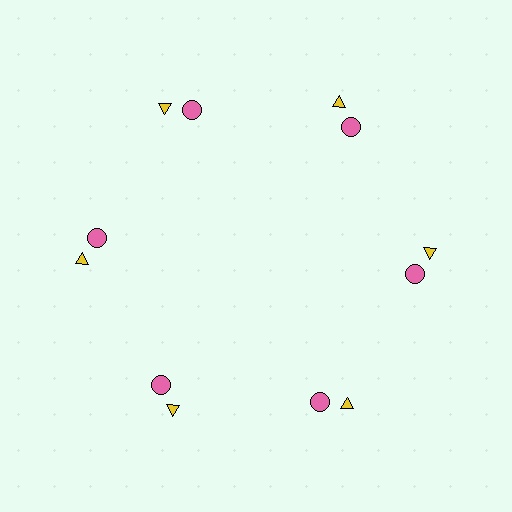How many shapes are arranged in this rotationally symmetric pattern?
There are 12 shapes, arranged in 6 groups of 2.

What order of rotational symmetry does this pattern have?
This pattern has 6-fold rotational symmetry.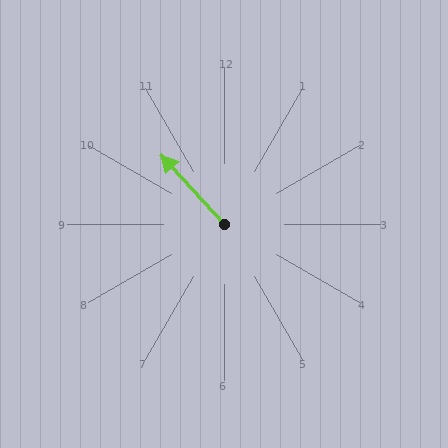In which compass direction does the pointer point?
Northwest.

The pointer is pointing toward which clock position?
Roughly 11 o'clock.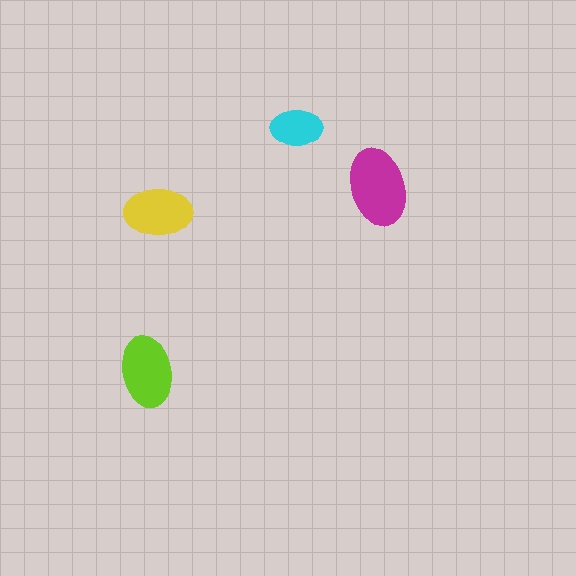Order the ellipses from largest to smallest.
the magenta one, the lime one, the yellow one, the cyan one.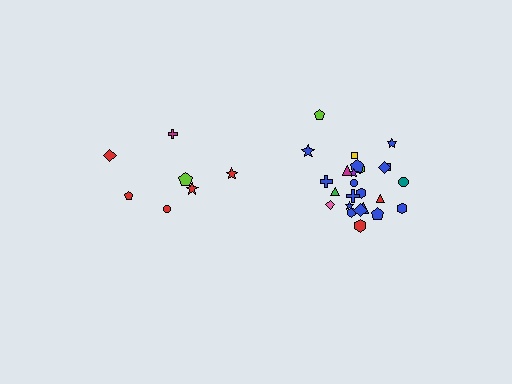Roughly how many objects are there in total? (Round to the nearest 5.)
Roughly 30 objects in total.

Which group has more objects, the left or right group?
The right group.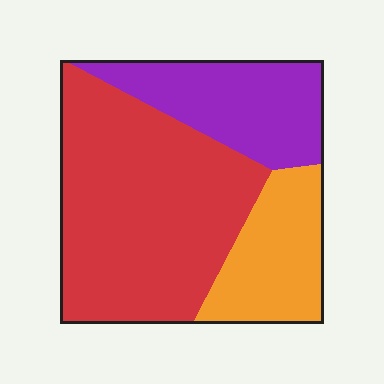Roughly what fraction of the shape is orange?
Orange covers about 20% of the shape.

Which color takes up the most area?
Red, at roughly 55%.